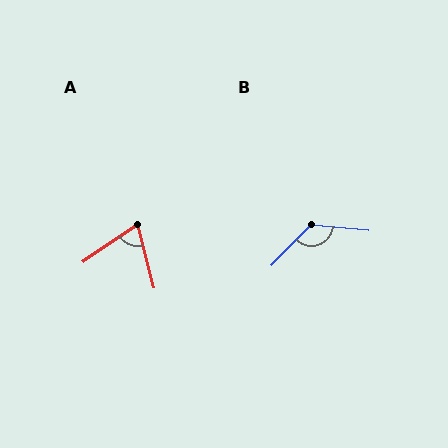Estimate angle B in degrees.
Approximately 130 degrees.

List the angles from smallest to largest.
A (69°), B (130°).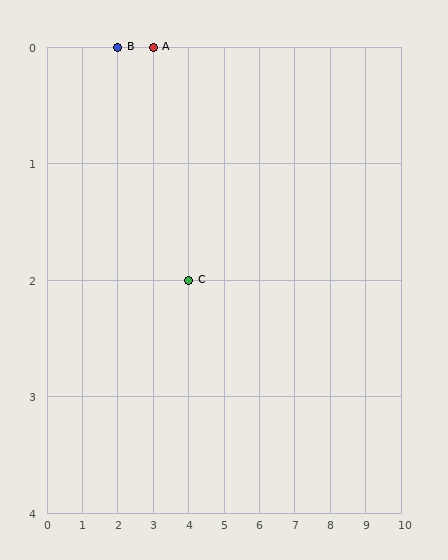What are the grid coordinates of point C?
Point C is at grid coordinates (4, 2).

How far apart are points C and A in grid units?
Points C and A are 1 column and 2 rows apart (about 2.2 grid units diagonally).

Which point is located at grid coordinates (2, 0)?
Point B is at (2, 0).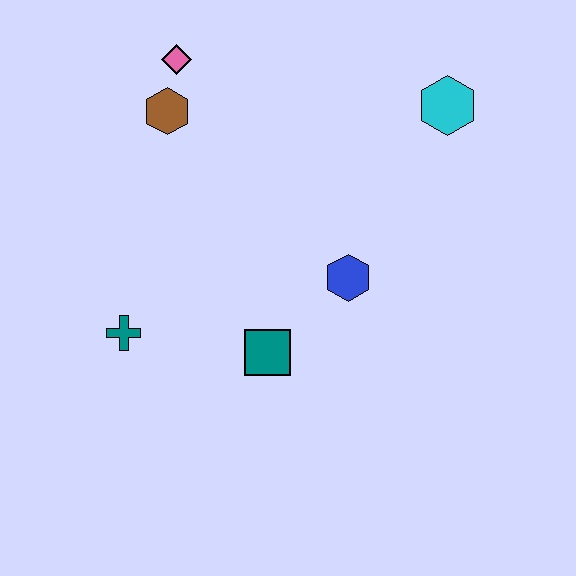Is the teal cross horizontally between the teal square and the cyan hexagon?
No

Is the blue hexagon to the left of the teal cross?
No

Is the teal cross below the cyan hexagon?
Yes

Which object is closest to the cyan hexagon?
The blue hexagon is closest to the cyan hexagon.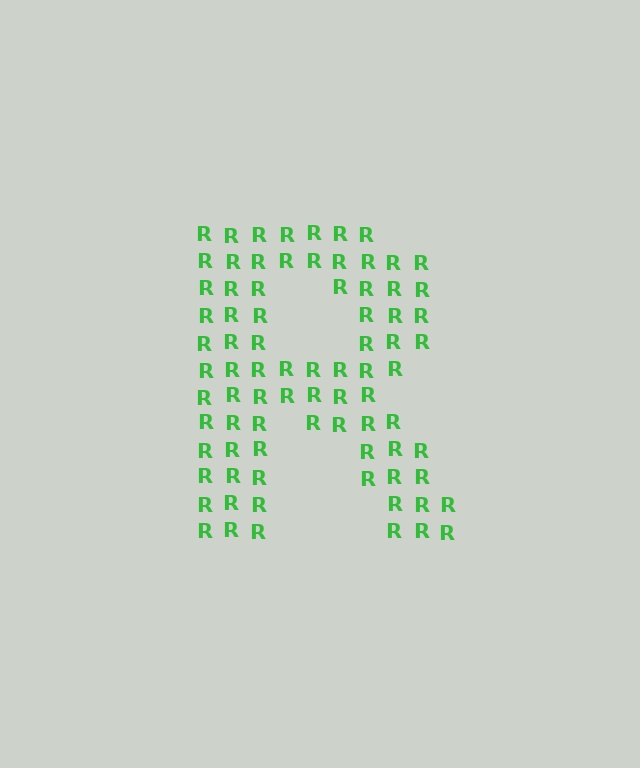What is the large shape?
The large shape is the letter R.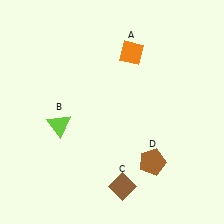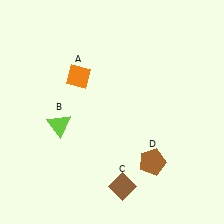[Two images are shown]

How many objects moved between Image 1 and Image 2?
1 object moved between the two images.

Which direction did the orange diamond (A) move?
The orange diamond (A) moved left.